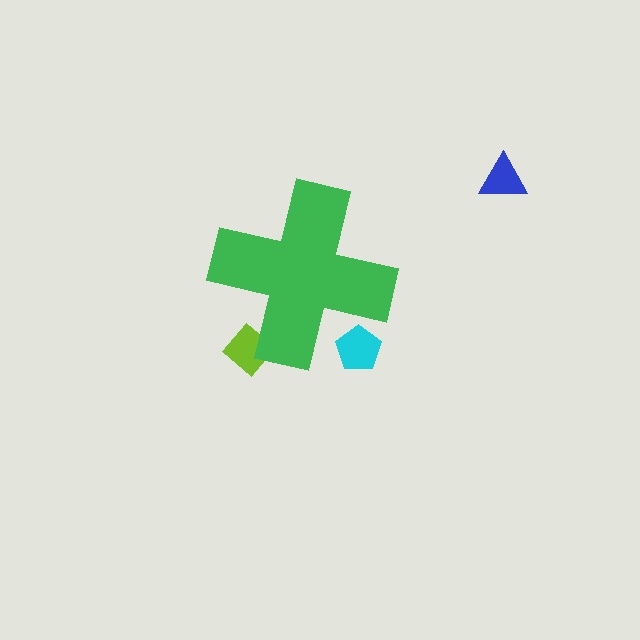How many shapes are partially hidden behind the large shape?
2 shapes are partially hidden.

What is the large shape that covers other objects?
A green cross.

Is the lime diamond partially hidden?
Yes, the lime diamond is partially hidden behind the green cross.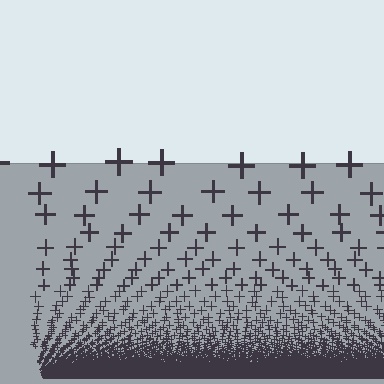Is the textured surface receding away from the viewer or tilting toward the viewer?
The surface appears to tilt toward the viewer. Texture elements get larger and sparser toward the top.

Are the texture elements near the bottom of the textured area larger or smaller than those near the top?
Smaller. The gradient is inverted — elements near the bottom are smaller and denser.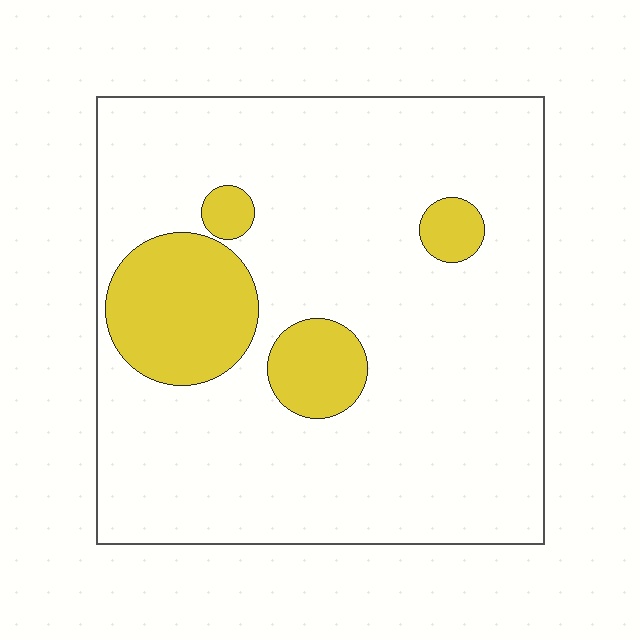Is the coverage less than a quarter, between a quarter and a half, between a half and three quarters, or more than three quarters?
Less than a quarter.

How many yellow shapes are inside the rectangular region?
4.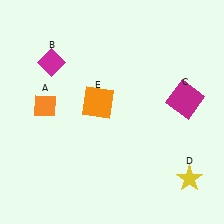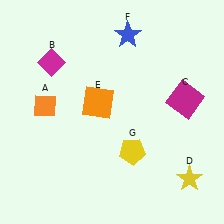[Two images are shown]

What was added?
A blue star (F), a yellow pentagon (G) were added in Image 2.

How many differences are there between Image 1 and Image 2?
There are 2 differences between the two images.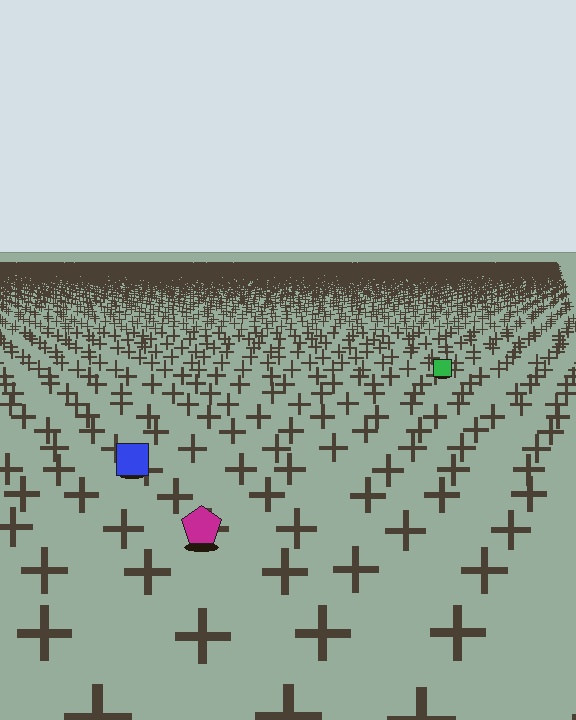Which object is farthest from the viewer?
The green square is farthest from the viewer. It appears smaller and the ground texture around it is denser.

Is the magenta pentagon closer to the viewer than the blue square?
Yes. The magenta pentagon is closer — you can tell from the texture gradient: the ground texture is coarser near it.